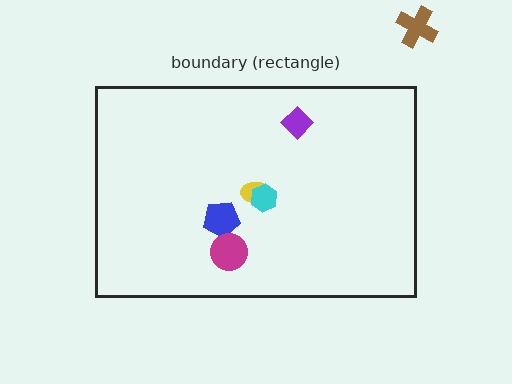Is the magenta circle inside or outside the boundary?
Inside.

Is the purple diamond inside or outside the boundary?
Inside.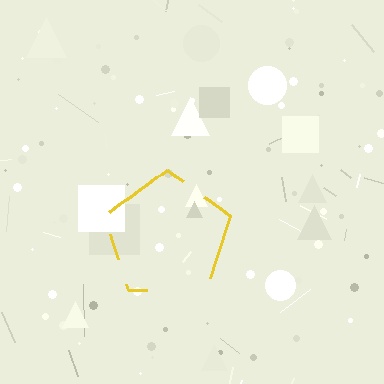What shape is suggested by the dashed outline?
The dashed outline suggests a pentagon.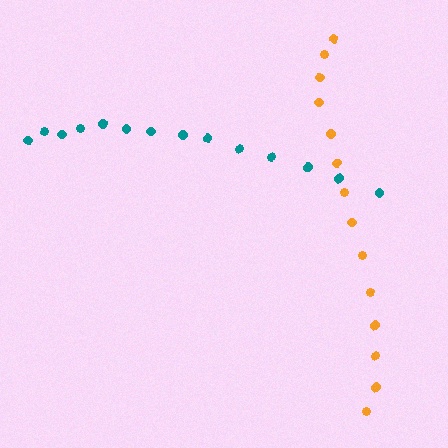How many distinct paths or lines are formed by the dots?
There are 2 distinct paths.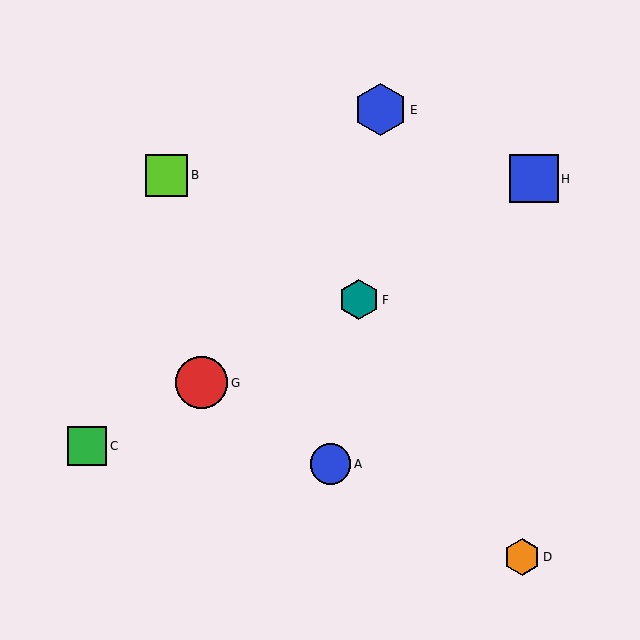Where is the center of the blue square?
The center of the blue square is at (534, 179).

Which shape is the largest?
The blue hexagon (labeled E) is the largest.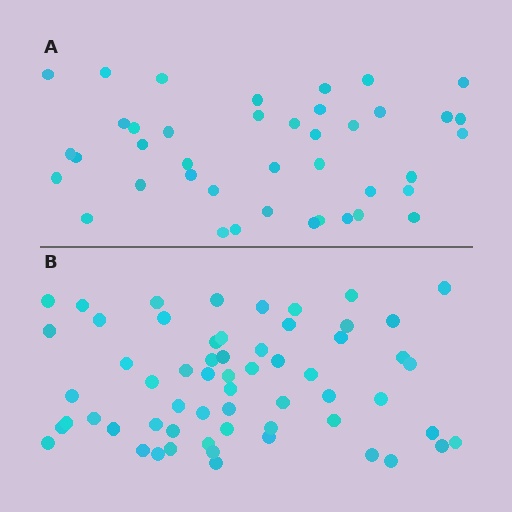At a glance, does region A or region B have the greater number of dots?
Region B (the bottom region) has more dots.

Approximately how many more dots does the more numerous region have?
Region B has approximately 20 more dots than region A.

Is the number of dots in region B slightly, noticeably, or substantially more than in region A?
Region B has substantially more. The ratio is roughly 1.5 to 1.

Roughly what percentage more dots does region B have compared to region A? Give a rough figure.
About 45% more.